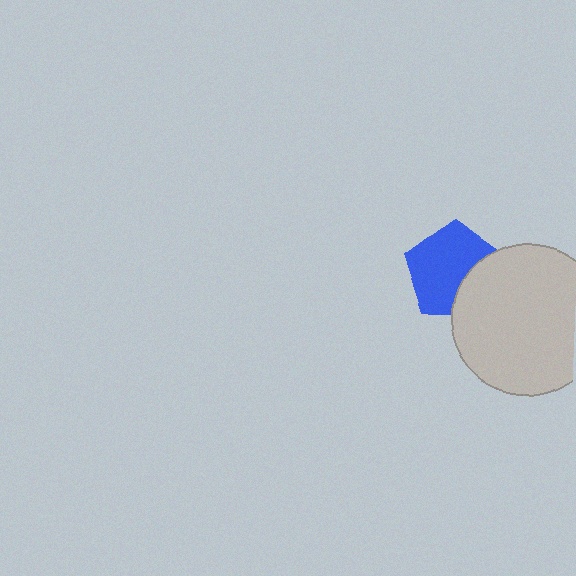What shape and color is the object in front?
The object in front is a light gray circle.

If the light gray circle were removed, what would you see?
You would see the complete blue pentagon.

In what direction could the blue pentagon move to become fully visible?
The blue pentagon could move left. That would shift it out from behind the light gray circle entirely.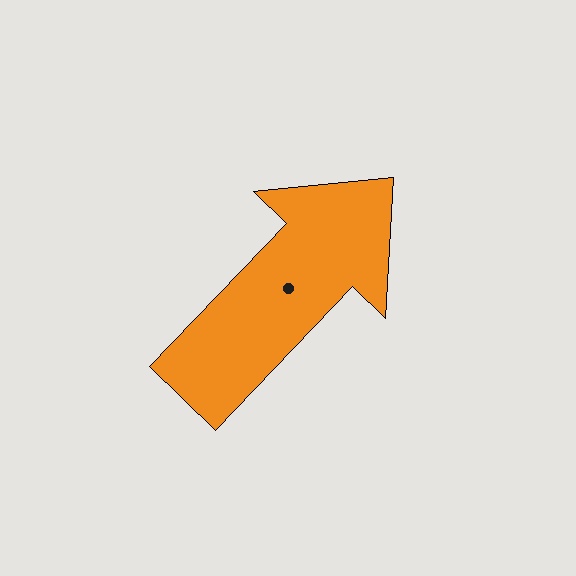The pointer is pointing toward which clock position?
Roughly 1 o'clock.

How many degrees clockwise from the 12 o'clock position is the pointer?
Approximately 44 degrees.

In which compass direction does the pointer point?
Northeast.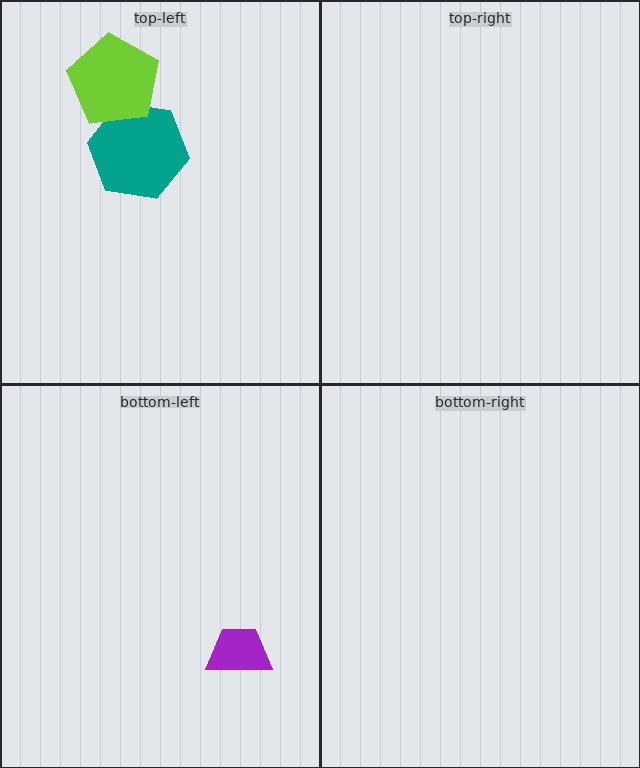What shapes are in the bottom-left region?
The purple trapezoid.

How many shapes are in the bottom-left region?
1.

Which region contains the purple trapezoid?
The bottom-left region.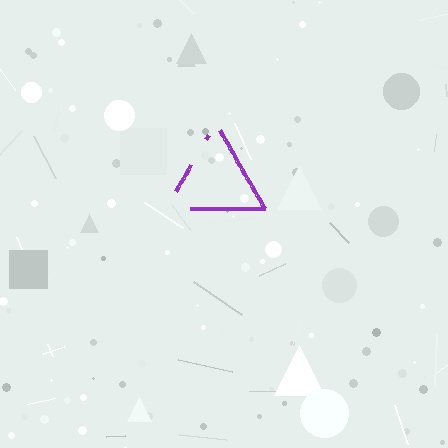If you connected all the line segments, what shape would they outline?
They would outline a triangle.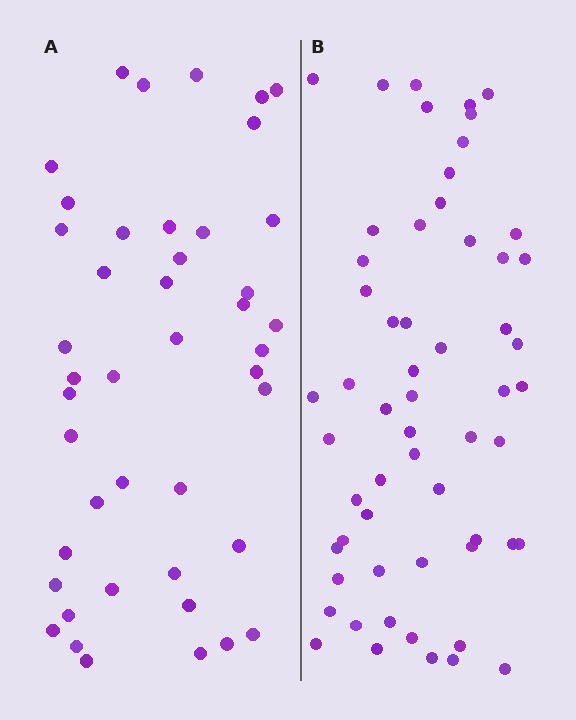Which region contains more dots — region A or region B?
Region B (the right region) has more dots.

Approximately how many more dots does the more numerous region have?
Region B has approximately 15 more dots than region A.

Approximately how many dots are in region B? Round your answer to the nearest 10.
About 60 dots. (The exact count is 58, which rounds to 60.)